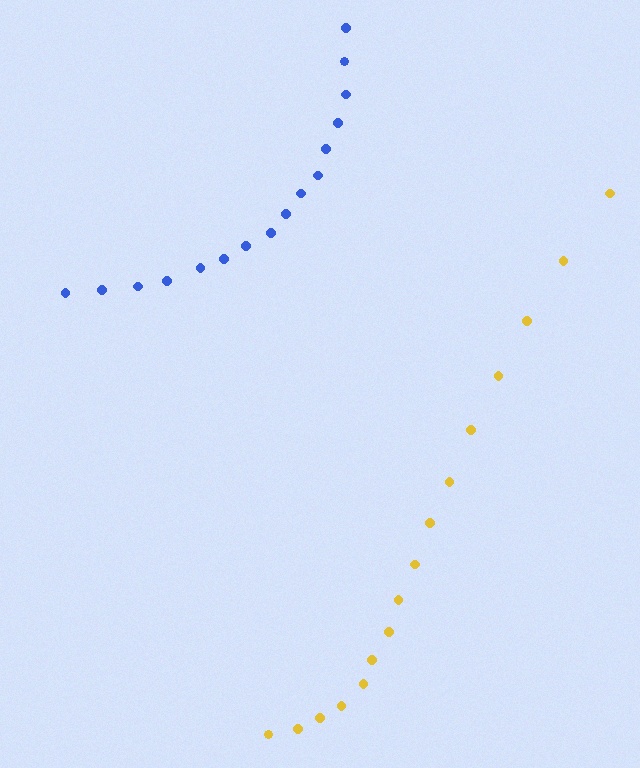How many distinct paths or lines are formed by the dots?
There are 2 distinct paths.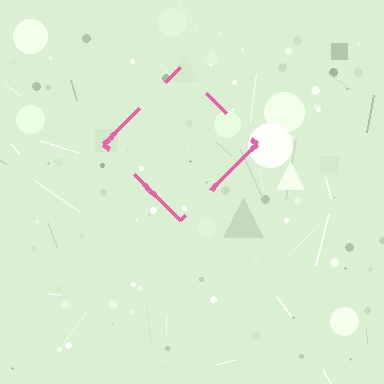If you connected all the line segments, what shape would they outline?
They would outline a diamond.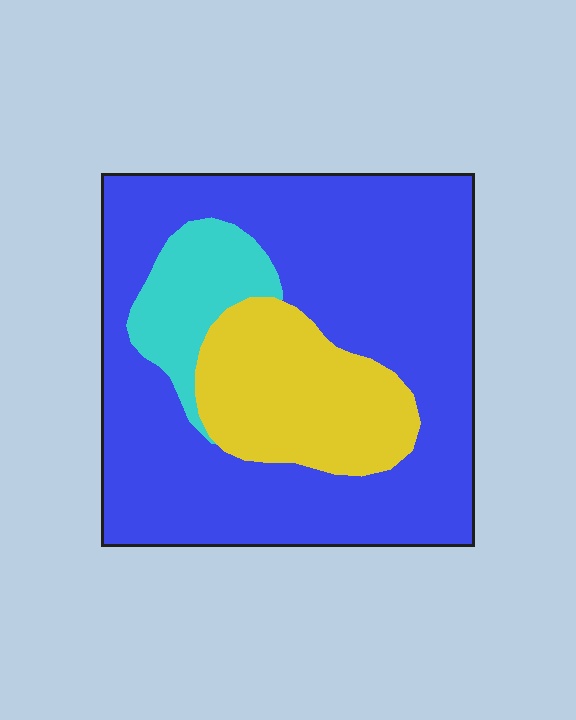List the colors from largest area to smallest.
From largest to smallest: blue, yellow, cyan.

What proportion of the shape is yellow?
Yellow takes up about one fifth (1/5) of the shape.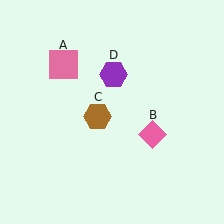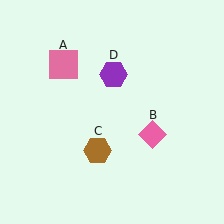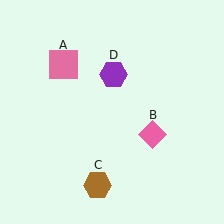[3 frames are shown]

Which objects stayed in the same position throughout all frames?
Pink square (object A) and pink diamond (object B) and purple hexagon (object D) remained stationary.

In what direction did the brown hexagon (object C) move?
The brown hexagon (object C) moved down.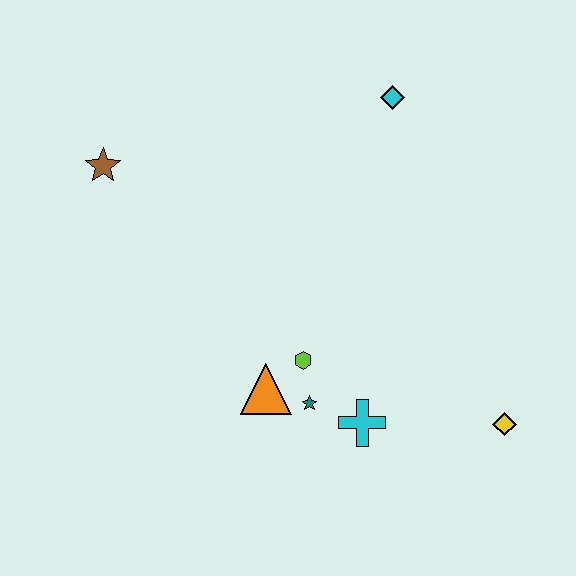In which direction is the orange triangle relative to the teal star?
The orange triangle is to the left of the teal star.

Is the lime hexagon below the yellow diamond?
No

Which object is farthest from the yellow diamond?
The brown star is farthest from the yellow diamond.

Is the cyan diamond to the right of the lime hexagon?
Yes